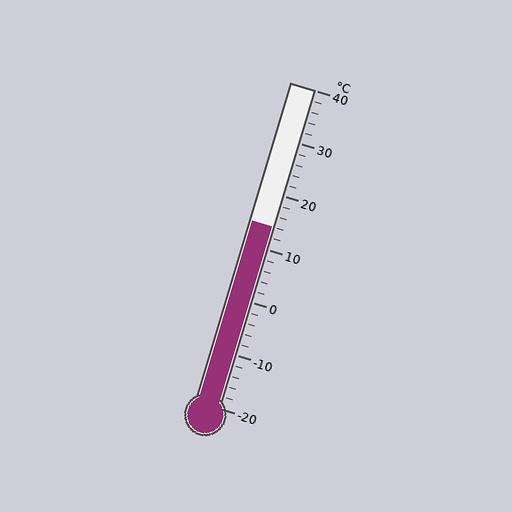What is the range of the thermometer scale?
The thermometer scale ranges from -20°C to 40°C.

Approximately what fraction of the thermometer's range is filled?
The thermometer is filled to approximately 55% of its range.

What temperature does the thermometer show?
The thermometer shows approximately 14°C.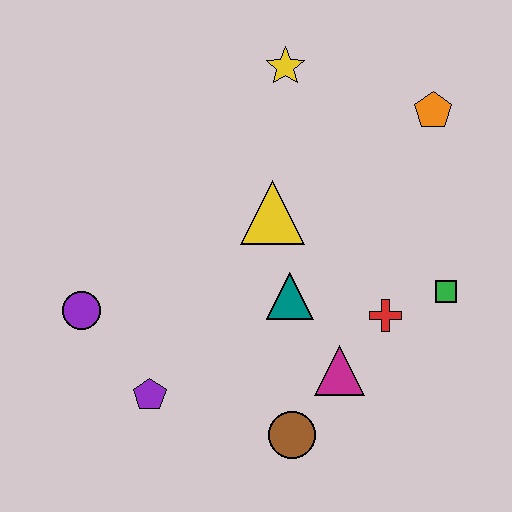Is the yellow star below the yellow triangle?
No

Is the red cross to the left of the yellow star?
No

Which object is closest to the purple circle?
The purple pentagon is closest to the purple circle.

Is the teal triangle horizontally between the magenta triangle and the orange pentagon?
No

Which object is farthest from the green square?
The purple circle is farthest from the green square.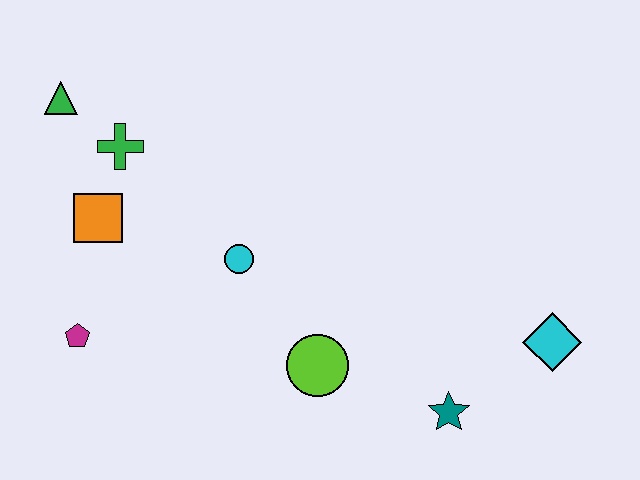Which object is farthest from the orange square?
The cyan diamond is farthest from the orange square.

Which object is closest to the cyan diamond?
The teal star is closest to the cyan diamond.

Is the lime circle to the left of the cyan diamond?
Yes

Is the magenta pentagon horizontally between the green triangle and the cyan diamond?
Yes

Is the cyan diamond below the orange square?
Yes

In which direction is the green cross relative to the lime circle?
The green cross is above the lime circle.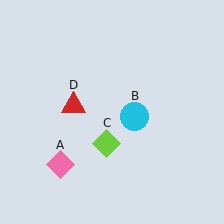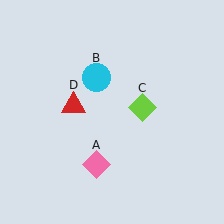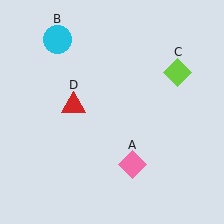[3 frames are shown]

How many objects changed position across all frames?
3 objects changed position: pink diamond (object A), cyan circle (object B), lime diamond (object C).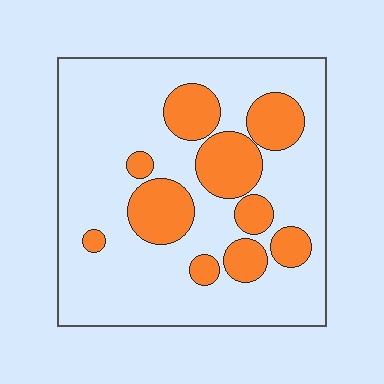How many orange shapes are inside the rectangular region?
10.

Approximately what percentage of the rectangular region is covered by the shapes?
Approximately 25%.